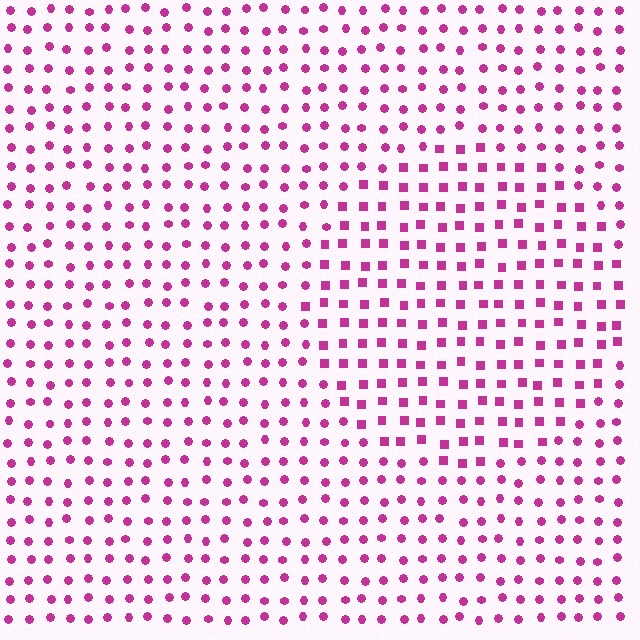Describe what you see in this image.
The image is filled with small magenta elements arranged in a uniform grid. A circle-shaped region contains squares, while the surrounding area contains circles. The boundary is defined purely by the change in element shape.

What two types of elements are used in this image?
The image uses squares inside the circle region and circles outside it.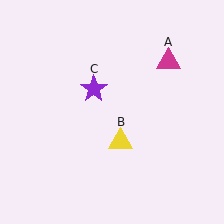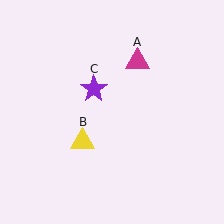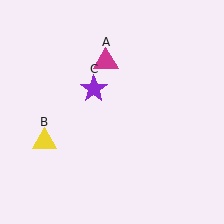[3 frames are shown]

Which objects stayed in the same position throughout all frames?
Purple star (object C) remained stationary.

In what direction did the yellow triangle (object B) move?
The yellow triangle (object B) moved left.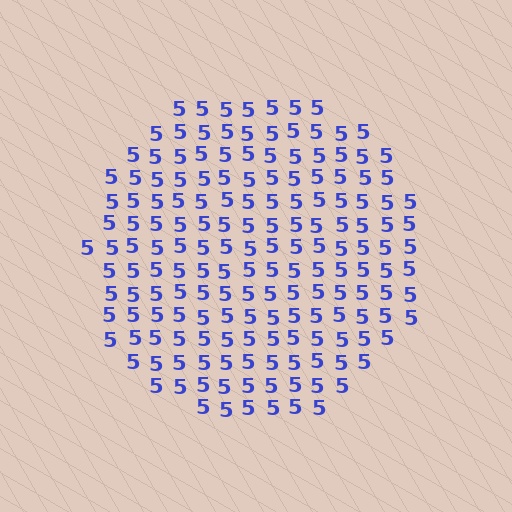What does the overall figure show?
The overall figure shows a circle.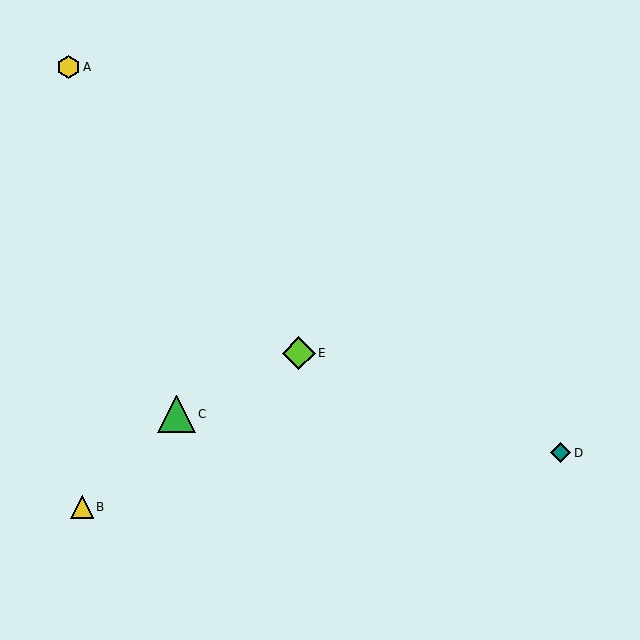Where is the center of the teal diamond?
The center of the teal diamond is at (561, 453).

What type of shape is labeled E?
Shape E is a lime diamond.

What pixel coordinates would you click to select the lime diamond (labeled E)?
Click at (299, 353) to select the lime diamond E.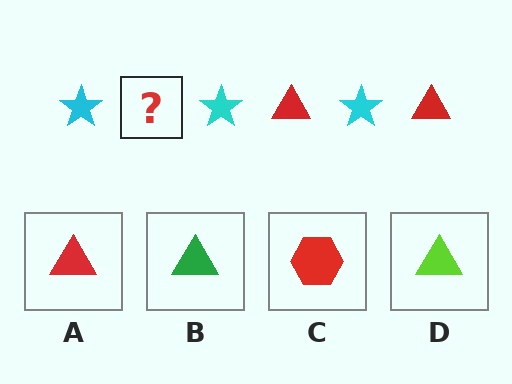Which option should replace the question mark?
Option A.